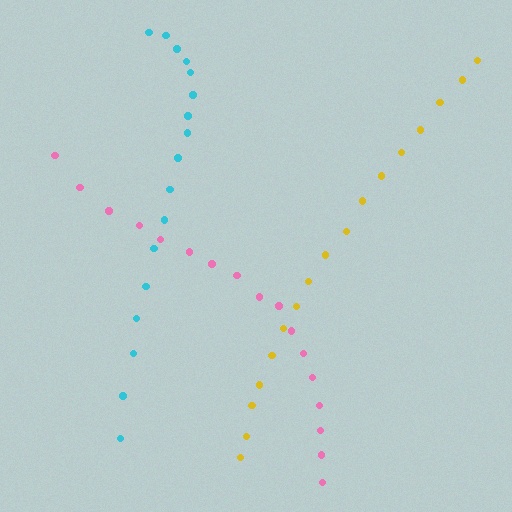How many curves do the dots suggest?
There are 3 distinct paths.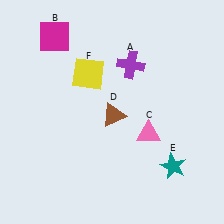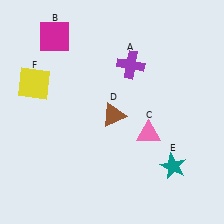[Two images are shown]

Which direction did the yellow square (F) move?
The yellow square (F) moved left.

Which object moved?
The yellow square (F) moved left.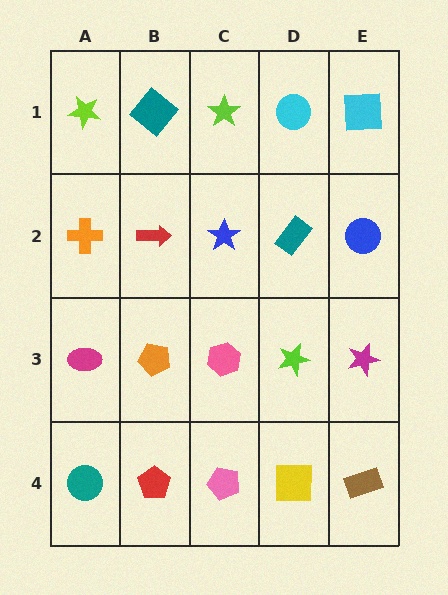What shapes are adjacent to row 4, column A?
A magenta ellipse (row 3, column A), a red pentagon (row 4, column B).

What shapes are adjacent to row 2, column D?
A cyan circle (row 1, column D), a lime star (row 3, column D), a blue star (row 2, column C), a blue circle (row 2, column E).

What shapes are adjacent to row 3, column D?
A teal rectangle (row 2, column D), a yellow square (row 4, column D), a pink hexagon (row 3, column C), a magenta star (row 3, column E).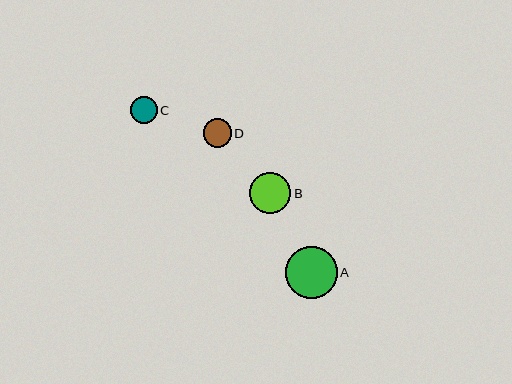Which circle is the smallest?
Circle C is the smallest with a size of approximately 27 pixels.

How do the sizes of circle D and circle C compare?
Circle D and circle C are approximately the same size.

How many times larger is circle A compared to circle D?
Circle A is approximately 1.8 times the size of circle D.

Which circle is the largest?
Circle A is the largest with a size of approximately 52 pixels.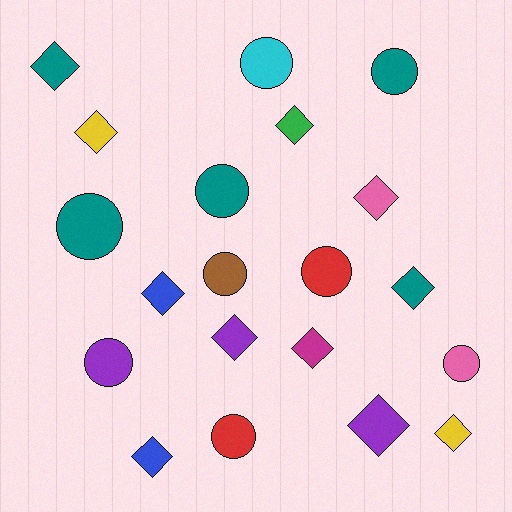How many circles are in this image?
There are 9 circles.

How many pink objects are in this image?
There are 2 pink objects.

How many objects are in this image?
There are 20 objects.